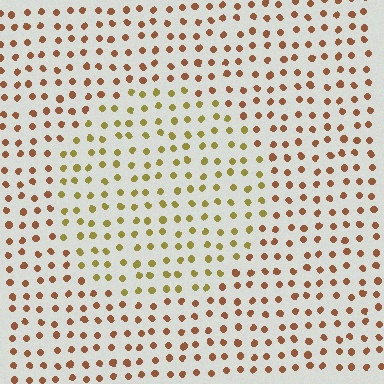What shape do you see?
I see a circle.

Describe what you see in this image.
The image is filled with small brown elements in a uniform arrangement. A circle-shaped region is visible where the elements are tinted to a slightly different hue, forming a subtle color boundary.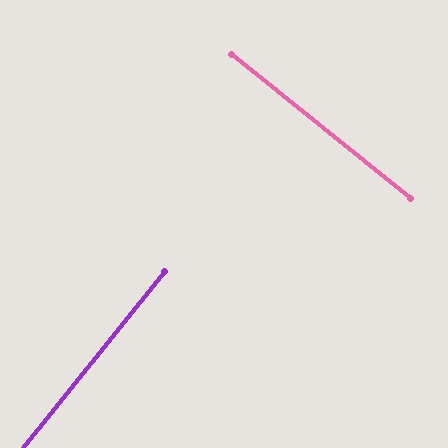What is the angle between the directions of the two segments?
Approximately 90 degrees.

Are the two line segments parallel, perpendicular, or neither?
Perpendicular — they meet at approximately 90°.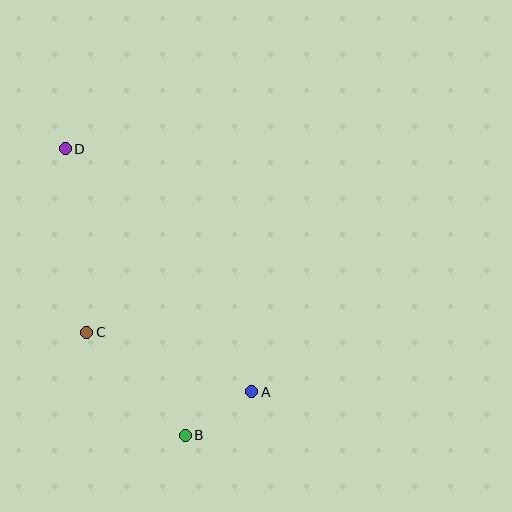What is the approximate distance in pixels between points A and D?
The distance between A and D is approximately 307 pixels.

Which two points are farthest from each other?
Points B and D are farthest from each other.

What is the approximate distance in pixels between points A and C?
The distance between A and C is approximately 176 pixels.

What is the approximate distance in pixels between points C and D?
The distance between C and D is approximately 185 pixels.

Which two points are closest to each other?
Points A and B are closest to each other.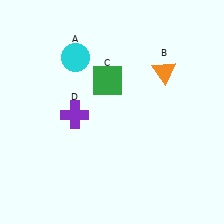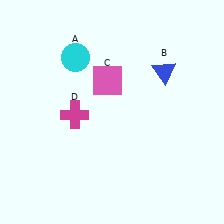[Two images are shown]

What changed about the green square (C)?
In Image 1, C is green. In Image 2, it changed to pink.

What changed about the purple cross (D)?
In Image 1, D is purple. In Image 2, it changed to magenta.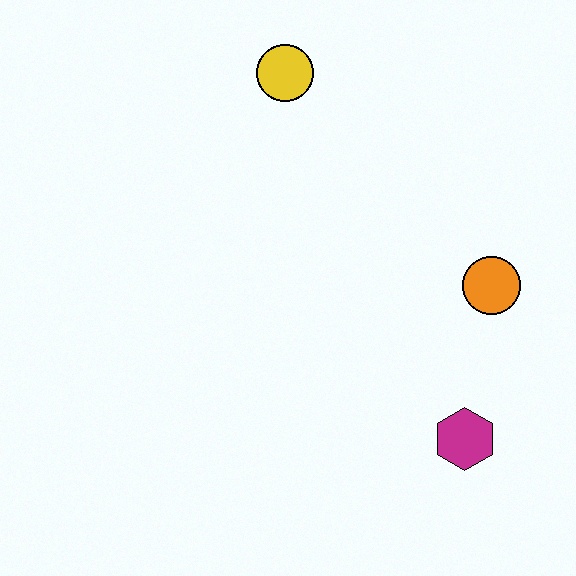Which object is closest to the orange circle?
The magenta hexagon is closest to the orange circle.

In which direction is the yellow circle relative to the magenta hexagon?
The yellow circle is above the magenta hexagon.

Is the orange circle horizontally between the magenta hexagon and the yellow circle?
No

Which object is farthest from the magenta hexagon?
The yellow circle is farthest from the magenta hexagon.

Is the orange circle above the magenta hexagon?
Yes